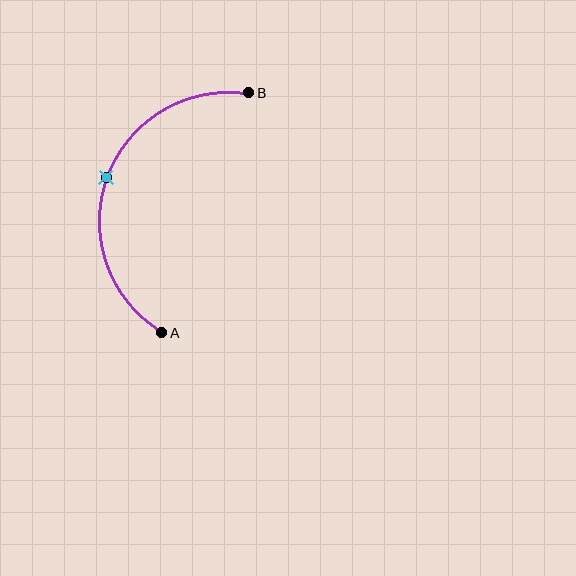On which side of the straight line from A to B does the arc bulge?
The arc bulges to the left of the straight line connecting A and B.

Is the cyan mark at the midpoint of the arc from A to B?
Yes. The cyan mark lies on the arc at equal arc-length from both A and B — it is the arc midpoint.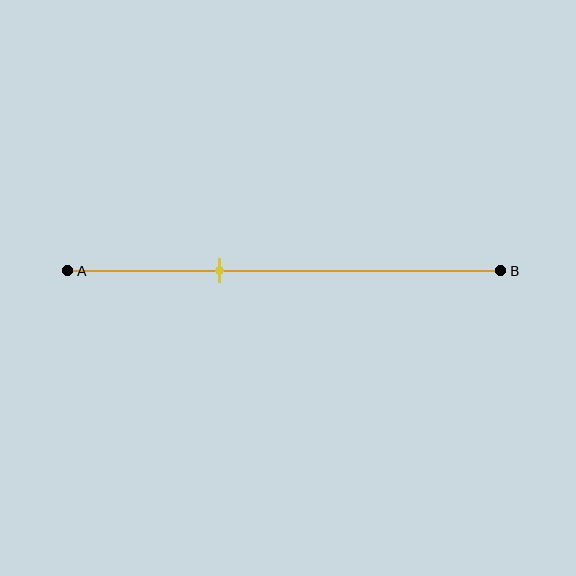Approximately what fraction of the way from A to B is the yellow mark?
The yellow mark is approximately 35% of the way from A to B.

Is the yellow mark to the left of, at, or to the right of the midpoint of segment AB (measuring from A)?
The yellow mark is to the left of the midpoint of segment AB.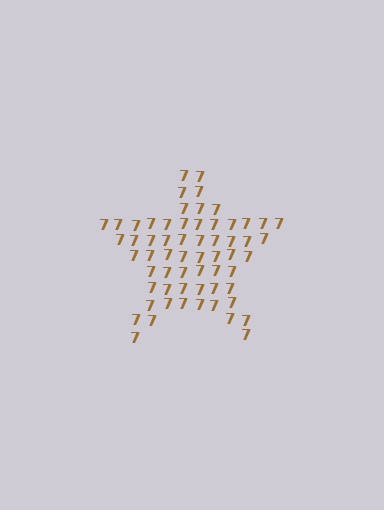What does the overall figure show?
The overall figure shows a star.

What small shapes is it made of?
It is made of small digit 7's.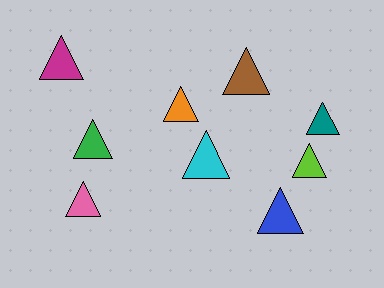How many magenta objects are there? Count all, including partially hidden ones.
There is 1 magenta object.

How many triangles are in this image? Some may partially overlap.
There are 9 triangles.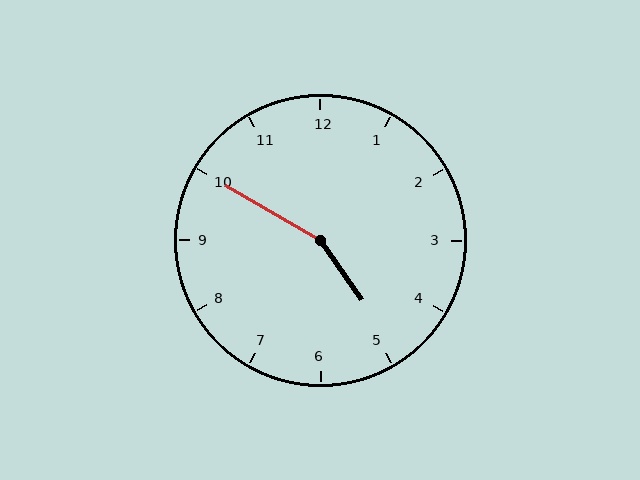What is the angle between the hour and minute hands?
Approximately 155 degrees.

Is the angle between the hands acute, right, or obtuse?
It is obtuse.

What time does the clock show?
4:50.